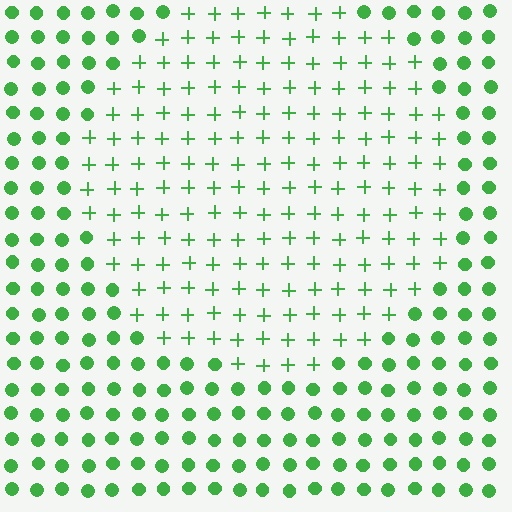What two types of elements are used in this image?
The image uses plus signs inside the circle region and circles outside it.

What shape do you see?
I see a circle.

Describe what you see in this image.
The image is filled with small green elements arranged in a uniform grid. A circle-shaped region contains plus signs, while the surrounding area contains circles. The boundary is defined purely by the change in element shape.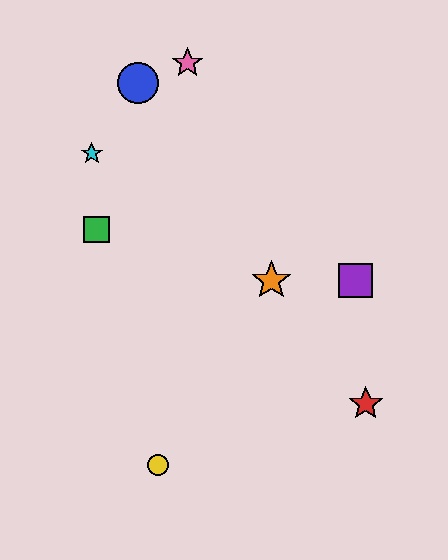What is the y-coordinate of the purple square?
The purple square is at y≈280.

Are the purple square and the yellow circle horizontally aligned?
No, the purple square is at y≈280 and the yellow circle is at y≈465.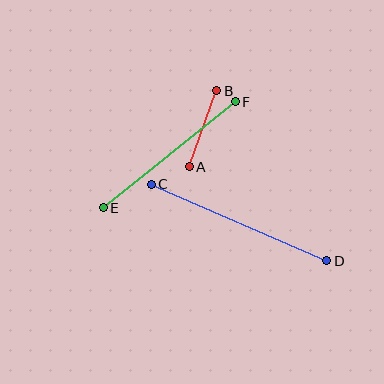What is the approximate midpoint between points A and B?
The midpoint is at approximately (203, 129) pixels.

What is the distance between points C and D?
The distance is approximately 192 pixels.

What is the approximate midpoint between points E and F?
The midpoint is at approximately (169, 155) pixels.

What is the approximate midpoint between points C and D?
The midpoint is at approximately (239, 223) pixels.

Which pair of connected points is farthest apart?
Points C and D are farthest apart.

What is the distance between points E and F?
The distance is approximately 169 pixels.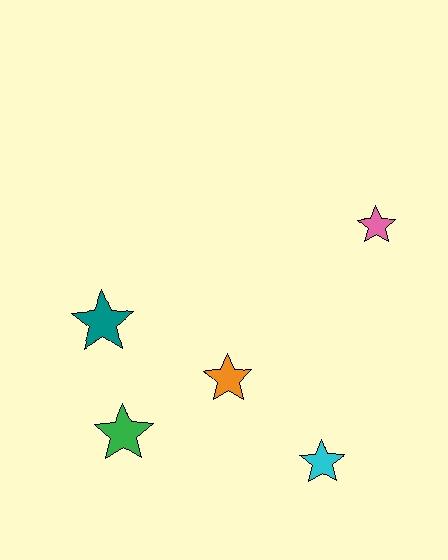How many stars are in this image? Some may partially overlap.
There are 5 stars.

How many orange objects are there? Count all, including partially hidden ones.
There is 1 orange object.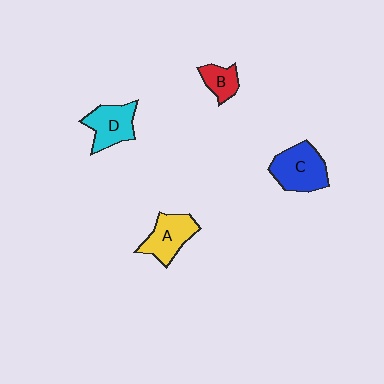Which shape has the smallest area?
Shape B (red).